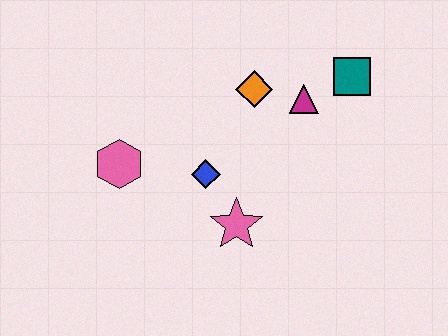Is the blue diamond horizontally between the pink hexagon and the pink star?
Yes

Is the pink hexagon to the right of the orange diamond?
No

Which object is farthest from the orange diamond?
The pink hexagon is farthest from the orange diamond.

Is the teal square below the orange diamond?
No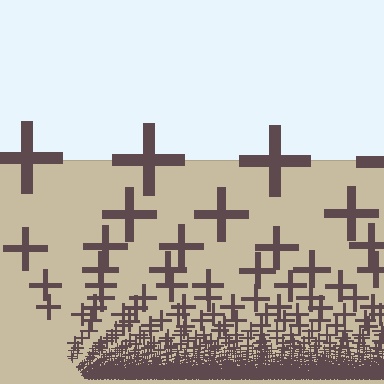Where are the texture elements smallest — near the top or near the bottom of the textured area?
Near the bottom.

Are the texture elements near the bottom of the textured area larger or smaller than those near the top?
Smaller. The gradient is inverted — elements near the bottom are smaller and denser.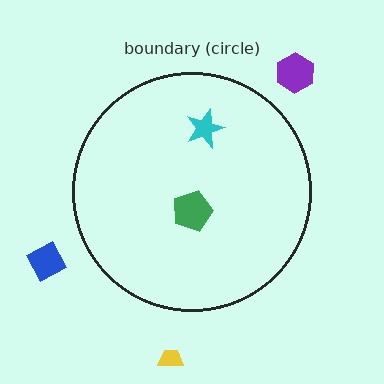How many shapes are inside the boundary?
2 inside, 3 outside.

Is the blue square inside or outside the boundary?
Outside.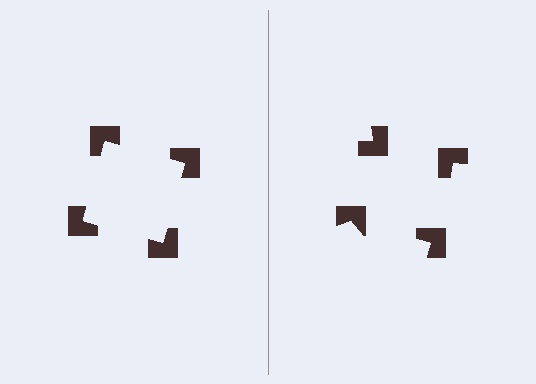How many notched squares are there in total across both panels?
8 — 4 on each side.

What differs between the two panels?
The notched squares are positioned identically on both sides; only the wedge orientations differ. On the left they align to a square; on the right they are misaligned.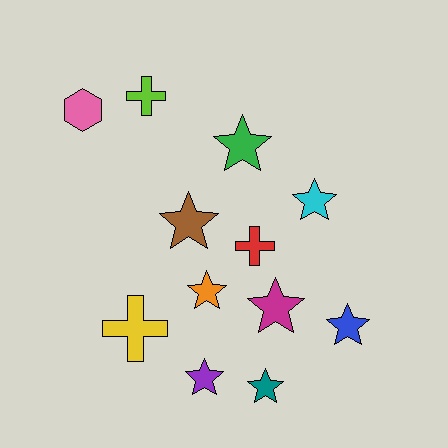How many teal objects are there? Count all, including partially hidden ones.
There is 1 teal object.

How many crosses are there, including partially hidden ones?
There are 3 crosses.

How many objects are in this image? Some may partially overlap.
There are 12 objects.